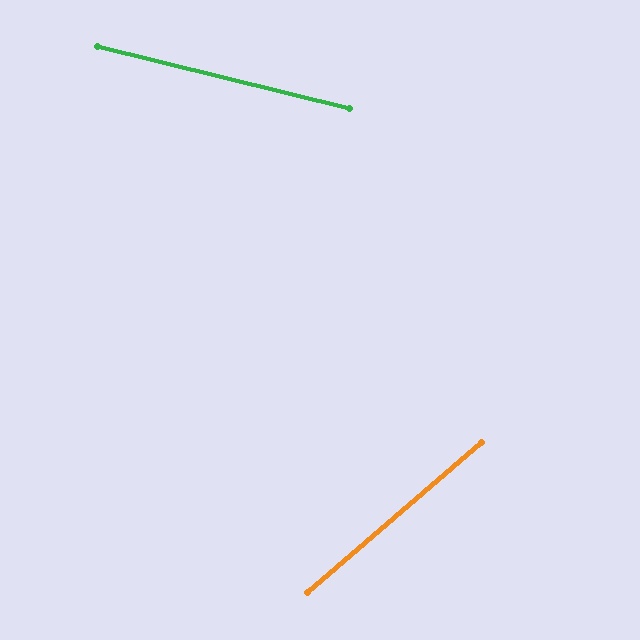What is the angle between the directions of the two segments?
Approximately 55 degrees.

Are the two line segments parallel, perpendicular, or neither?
Neither parallel nor perpendicular — they differ by about 55°.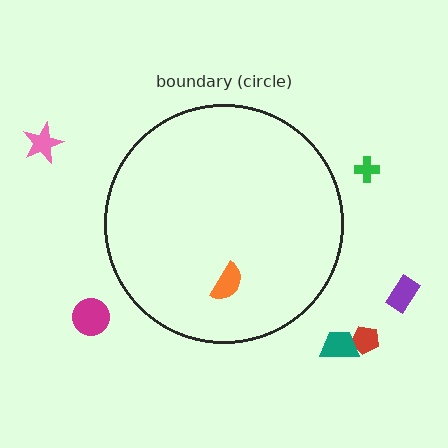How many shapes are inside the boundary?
1 inside, 6 outside.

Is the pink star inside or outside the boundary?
Outside.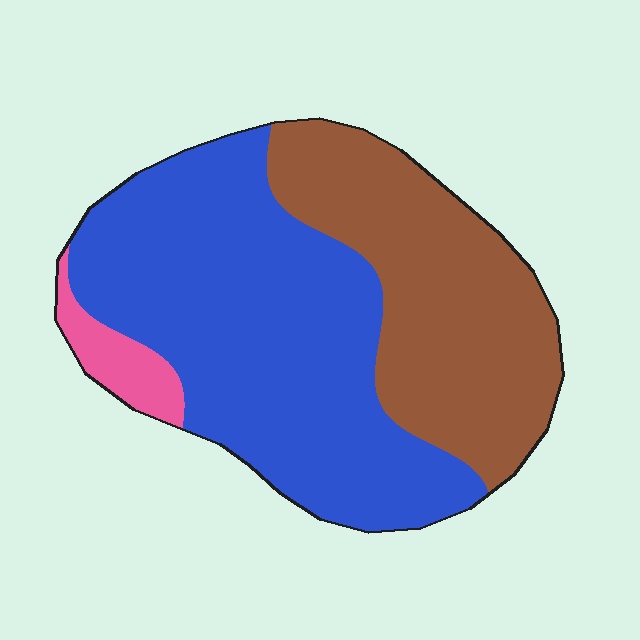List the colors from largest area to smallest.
From largest to smallest: blue, brown, pink.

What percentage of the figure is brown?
Brown takes up between a quarter and a half of the figure.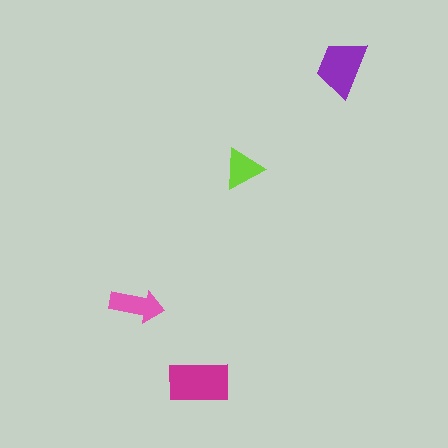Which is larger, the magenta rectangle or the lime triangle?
The magenta rectangle.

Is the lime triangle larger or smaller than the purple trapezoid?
Smaller.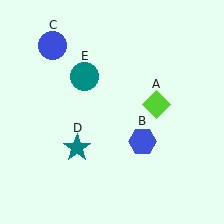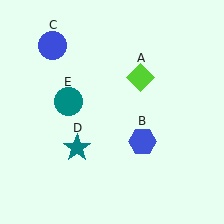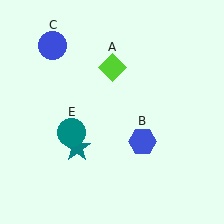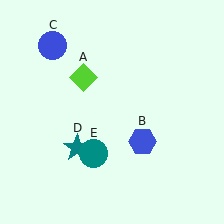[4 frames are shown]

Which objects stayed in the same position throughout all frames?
Blue hexagon (object B) and blue circle (object C) and teal star (object D) remained stationary.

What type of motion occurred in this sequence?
The lime diamond (object A), teal circle (object E) rotated counterclockwise around the center of the scene.